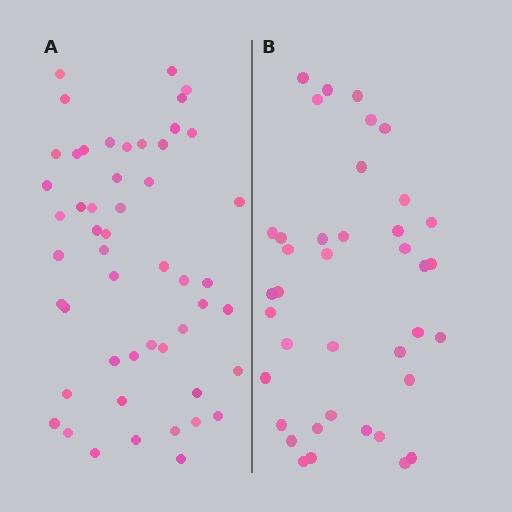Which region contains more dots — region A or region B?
Region A (the left region) has more dots.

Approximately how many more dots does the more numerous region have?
Region A has roughly 12 or so more dots than region B.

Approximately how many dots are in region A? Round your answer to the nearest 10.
About 50 dots. (The exact count is 51, which rounds to 50.)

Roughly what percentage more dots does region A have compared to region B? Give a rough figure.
About 30% more.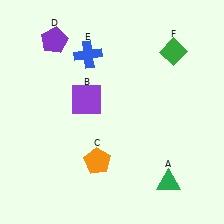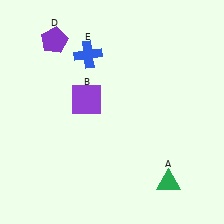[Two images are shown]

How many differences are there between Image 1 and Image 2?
There are 2 differences between the two images.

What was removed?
The green diamond (F), the orange pentagon (C) were removed in Image 2.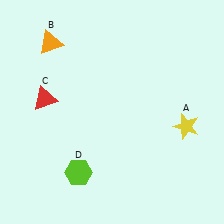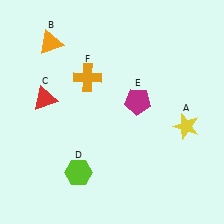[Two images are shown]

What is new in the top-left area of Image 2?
An orange cross (F) was added in the top-left area of Image 2.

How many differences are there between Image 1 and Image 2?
There are 2 differences between the two images.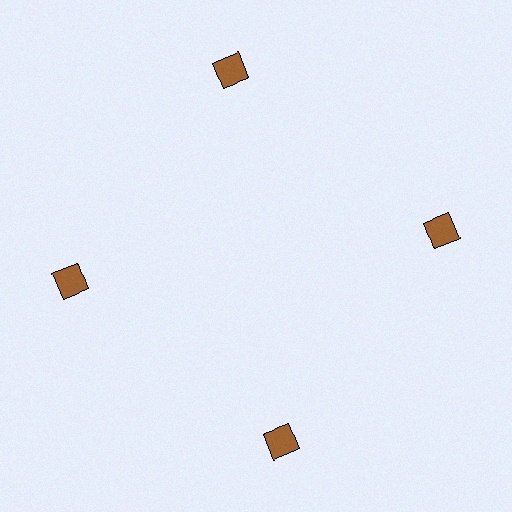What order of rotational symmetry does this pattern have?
This pattern has 4-fold rotational symmetry.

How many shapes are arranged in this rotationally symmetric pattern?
There are 4 shapes, arranged in 4 groups of 1.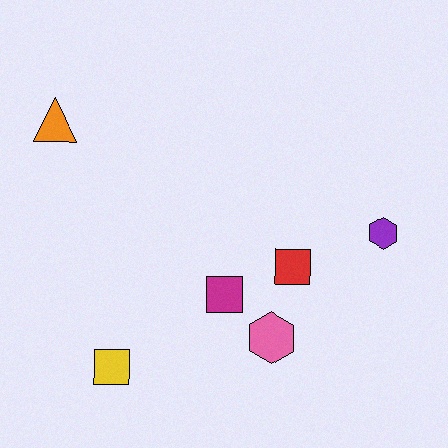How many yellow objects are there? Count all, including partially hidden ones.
There is 1 yellow object.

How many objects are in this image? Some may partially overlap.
There are 6 objects.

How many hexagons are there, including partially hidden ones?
There are 2 hexagons.